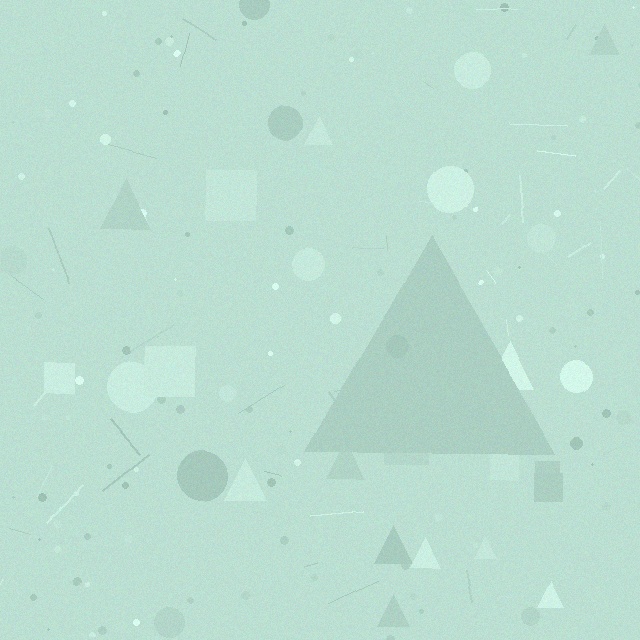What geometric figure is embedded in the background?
A triangle is embedded in the background.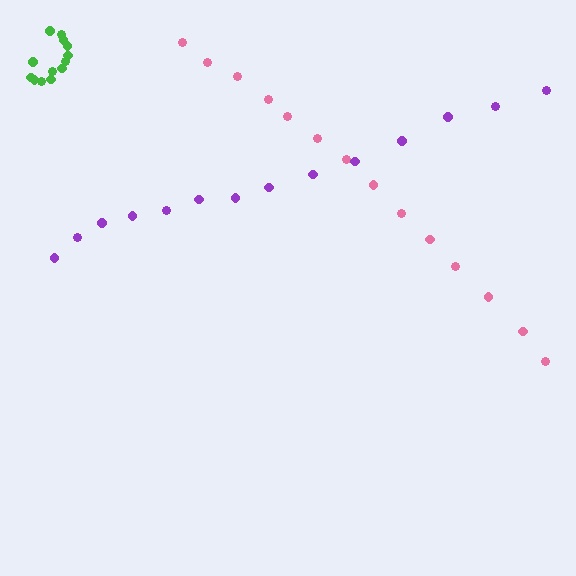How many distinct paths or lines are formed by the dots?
There are 3 distinct paths.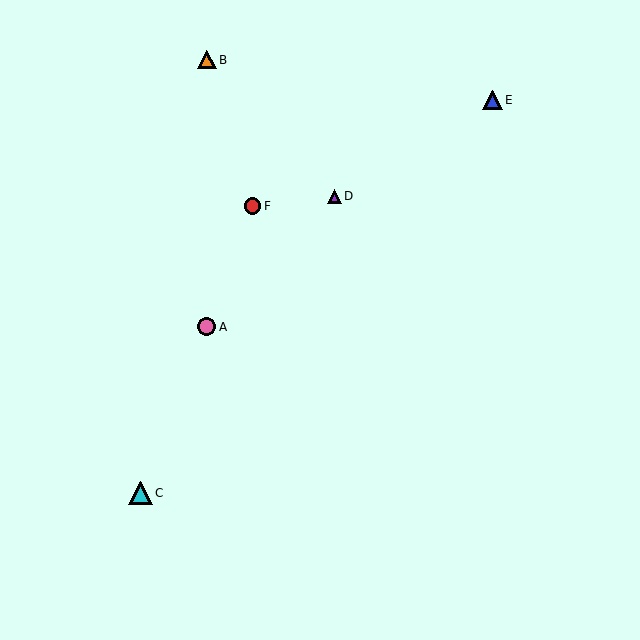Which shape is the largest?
The cyan triangle (labeled C) is the largest.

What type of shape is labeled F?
Shape F is a red circle.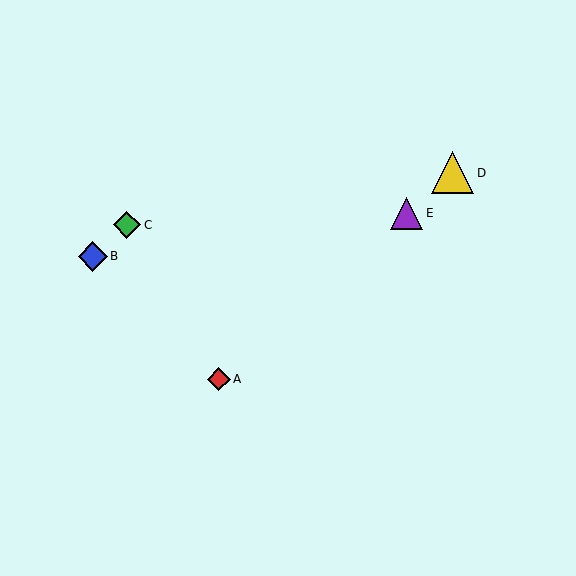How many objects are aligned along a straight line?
3 objects (A, D, E) are aligned along a straight line.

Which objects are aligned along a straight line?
Objects A, D, E are aligned along a straight line.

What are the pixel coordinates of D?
Object D is at (453, 173).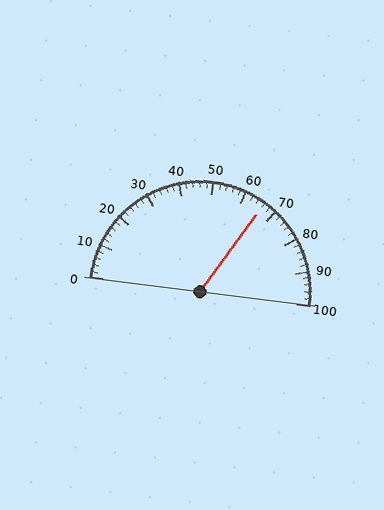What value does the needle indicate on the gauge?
The needle indicates approximately 66.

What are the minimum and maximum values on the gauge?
The gauge ranges from 0 to 100.